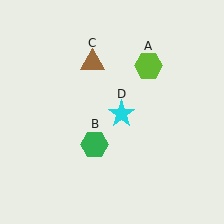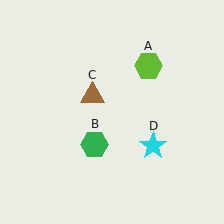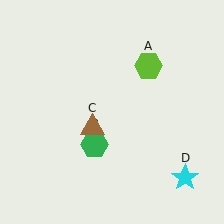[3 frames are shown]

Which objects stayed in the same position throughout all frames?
Lime hexagon (object A) and green hexagon (object B) remained stationary.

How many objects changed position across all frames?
2 objects changed position: brown triangle (object C), cyan star (object D).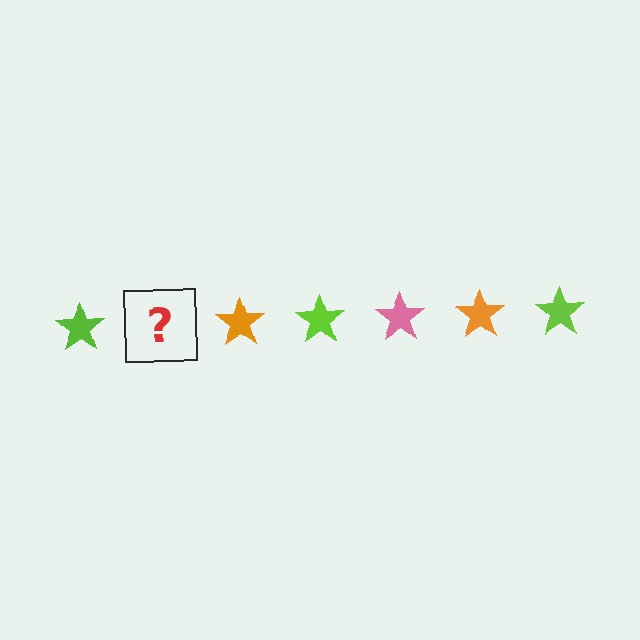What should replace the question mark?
The question mark should be replaced with a pink star.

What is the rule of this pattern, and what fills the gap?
The rule is that the pattern cycles through lime, pink, orange stars. The gap should be filled with a pink star.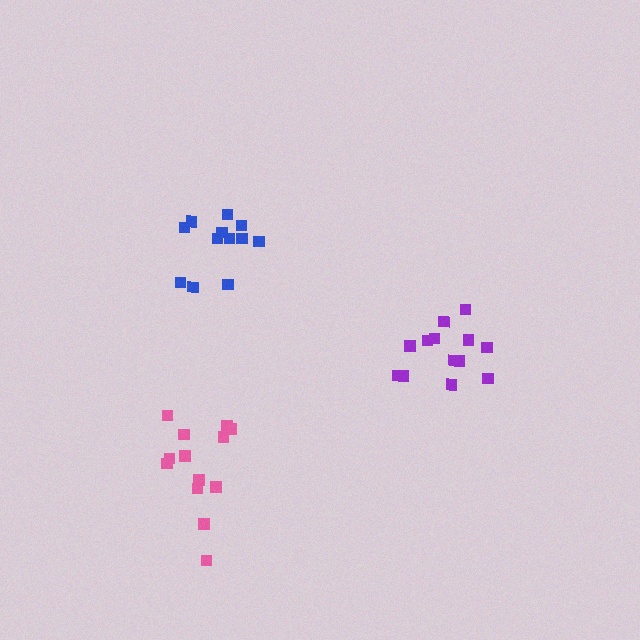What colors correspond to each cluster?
The clusters are colored: purple, pink, blue.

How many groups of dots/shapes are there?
There are 3 groups.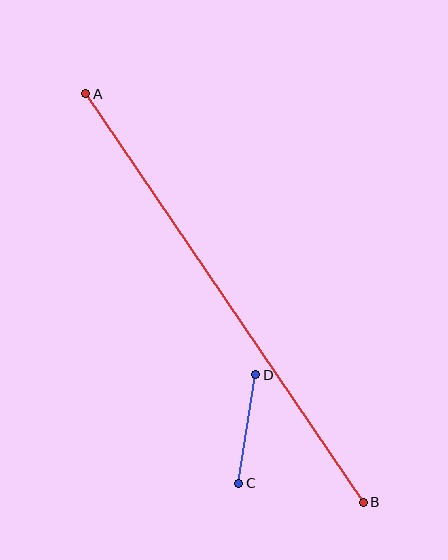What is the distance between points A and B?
The distance is approximately 494 pixels.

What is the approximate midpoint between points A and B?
The midpoint is at approximately (225, 298) pixels.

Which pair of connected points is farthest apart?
Points A and B are farthest apart.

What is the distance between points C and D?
The distance is approximately 110 pixels.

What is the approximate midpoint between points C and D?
The midpoint is at approximately (247, 429) pixels.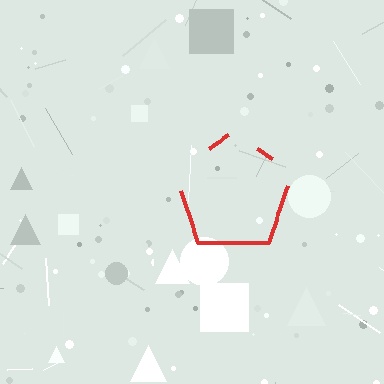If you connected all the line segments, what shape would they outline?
They would outline a pentagon.